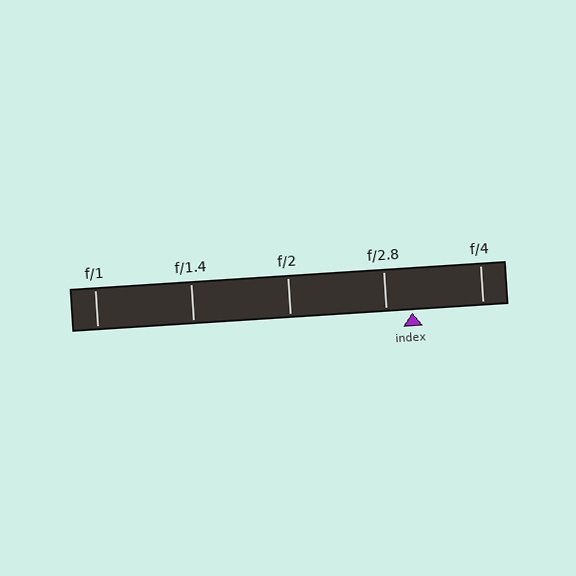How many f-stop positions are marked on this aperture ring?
There are 5 f-stop positions marked.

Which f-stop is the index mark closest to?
The index mark is closest to f/2.8.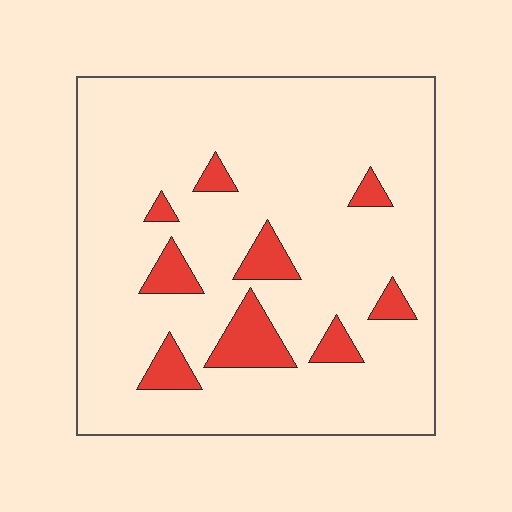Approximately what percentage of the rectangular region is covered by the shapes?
Approximately 10%.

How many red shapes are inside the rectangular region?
9.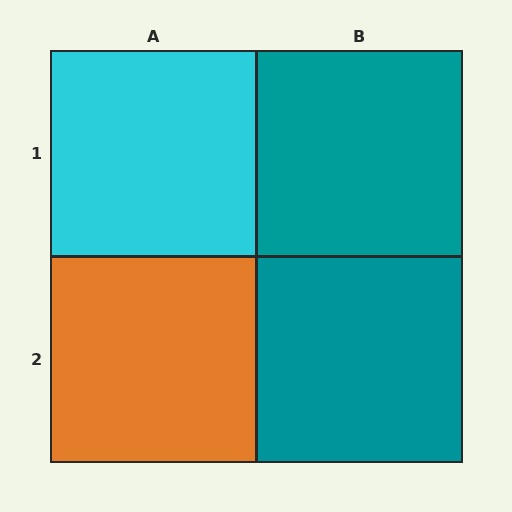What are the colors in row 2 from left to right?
Orange, teal.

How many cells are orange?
1 cell is orange.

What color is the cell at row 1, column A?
Cyan.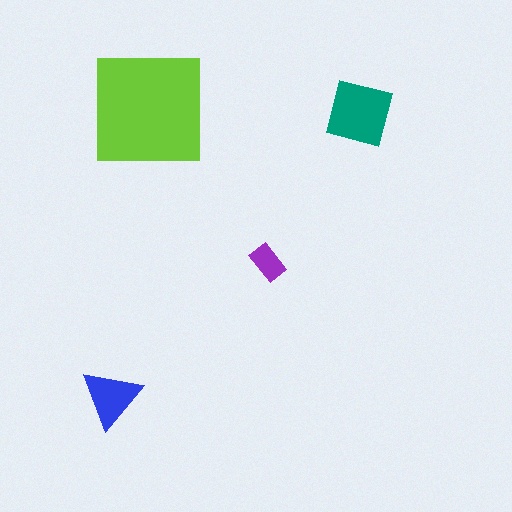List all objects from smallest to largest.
The purple rectangle, the blue triangle, the teal square, the lime square.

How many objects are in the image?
There are 4 objects in the image.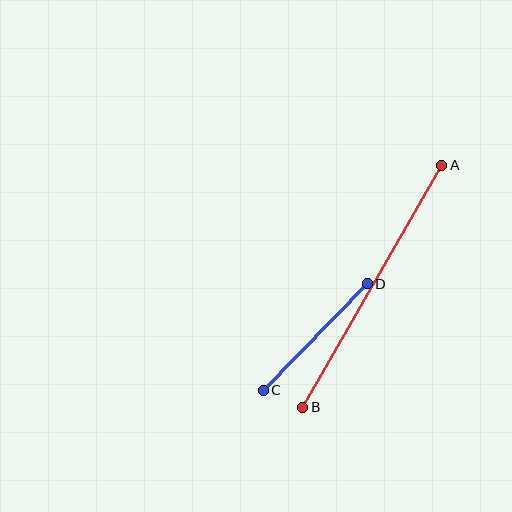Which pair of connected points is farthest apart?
Points A and B are farthest apart.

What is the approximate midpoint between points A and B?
The midpoint is at approximately (372, 286) pixels.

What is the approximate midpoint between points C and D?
The midpoint is at approximately (315, 337) pixels.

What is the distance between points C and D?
The distance is approximately 149 pixels.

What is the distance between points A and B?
The distance is approximately 279 pixels.